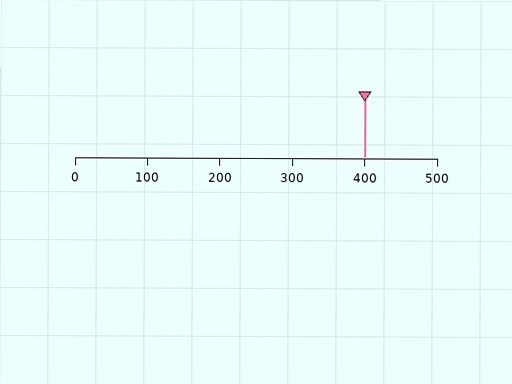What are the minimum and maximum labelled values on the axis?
The axis runs from 0 to 500.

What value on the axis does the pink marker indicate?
The marker indicates approximately 400.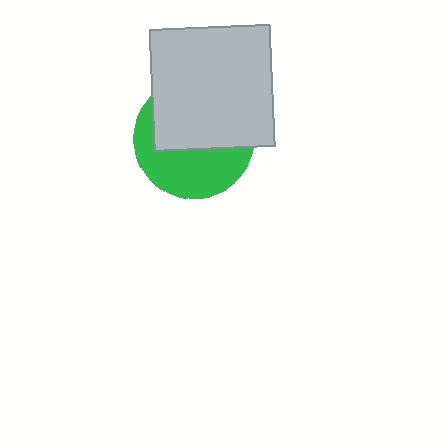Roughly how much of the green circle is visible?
About half of it is visible (roughly 45%).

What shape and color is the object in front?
The object in front is a light gray square.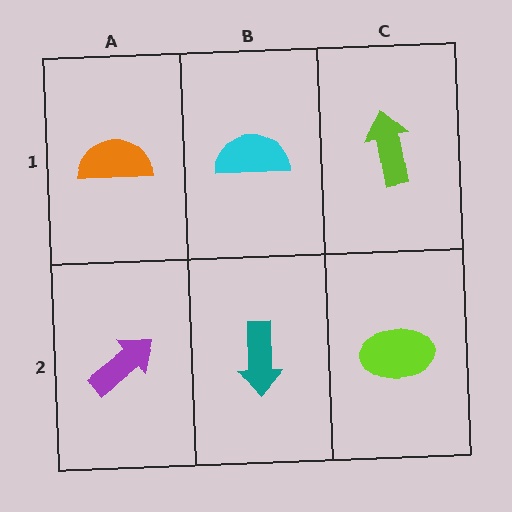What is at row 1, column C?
A lime arrow.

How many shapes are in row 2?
3 shapes.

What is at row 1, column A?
An orange semicircle.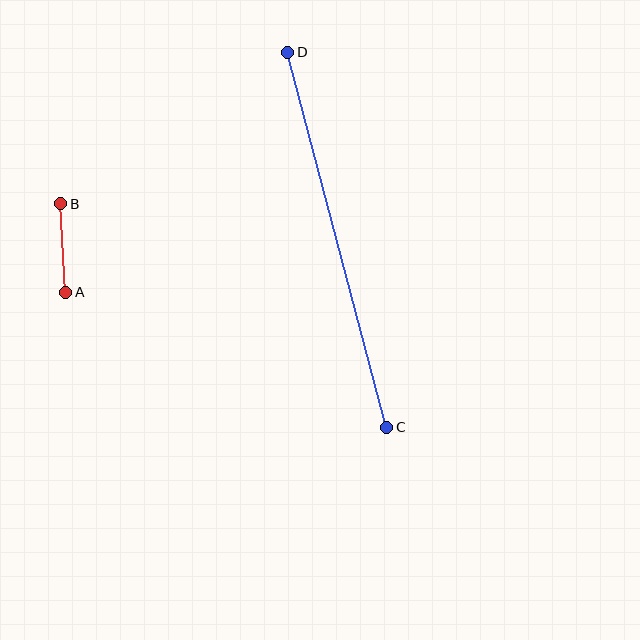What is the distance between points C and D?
The distance is approximately 388 pixels.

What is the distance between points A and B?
The distance is approximately 89 pixels.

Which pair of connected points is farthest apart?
Points C and D are farthest apart.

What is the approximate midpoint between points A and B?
The midpoint is at approximately (63, 248) pixels.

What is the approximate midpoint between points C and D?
The midpoint is at approximately (337, 240) pixels.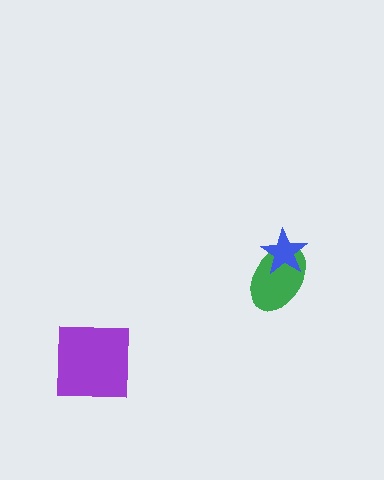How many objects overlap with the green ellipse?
1 object overlaps with the green ellipse.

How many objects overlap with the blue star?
1 object overlaps with the blue star.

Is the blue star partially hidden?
No, no other shape covers it.